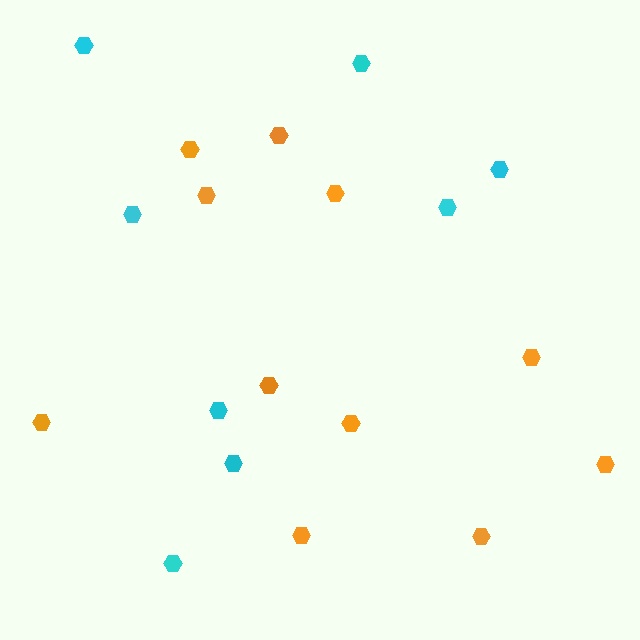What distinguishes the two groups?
There are 2 groups: one group of cyan hexagons (8) and one group of orange hexagons (11).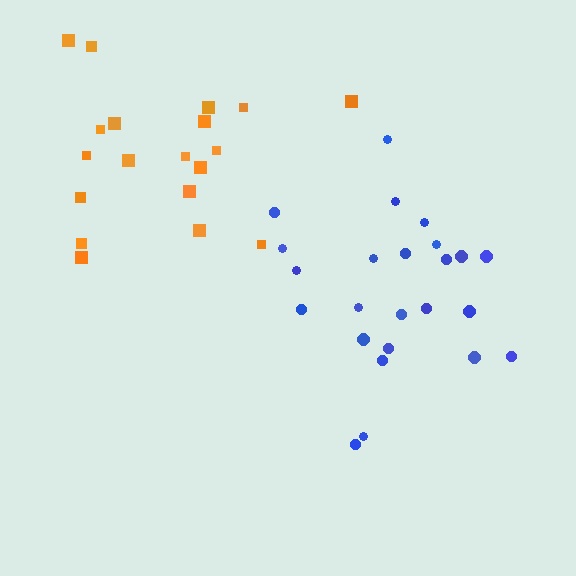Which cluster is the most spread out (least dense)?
Orange.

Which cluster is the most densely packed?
Blue.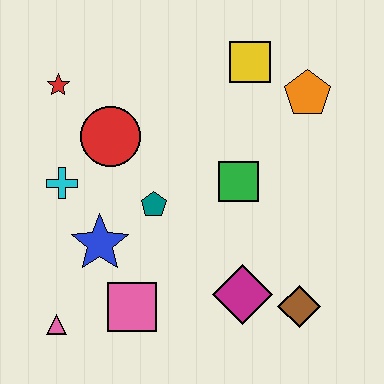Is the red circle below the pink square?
No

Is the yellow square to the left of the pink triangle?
No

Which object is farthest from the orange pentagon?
The pink triangle is farthest from the orange pentagon.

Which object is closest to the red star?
The red circle is closest to the red star.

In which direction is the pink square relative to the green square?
The pink square is below the green square.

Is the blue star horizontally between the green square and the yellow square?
No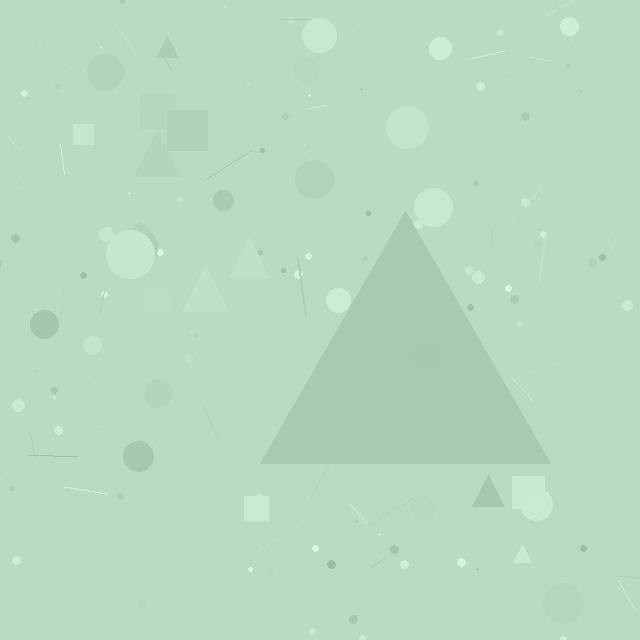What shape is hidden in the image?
A triangle is hidden in the image.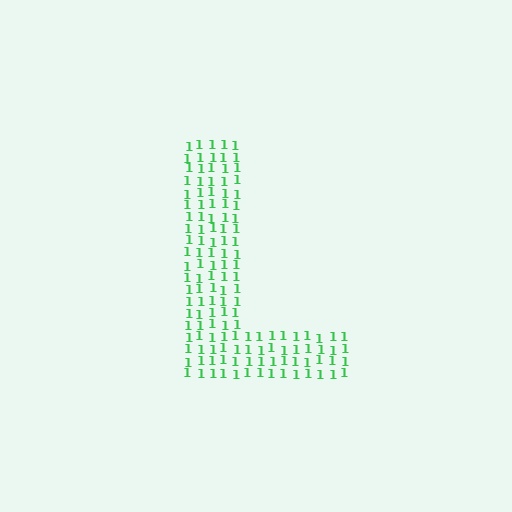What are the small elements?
The small elements are digit 1's.